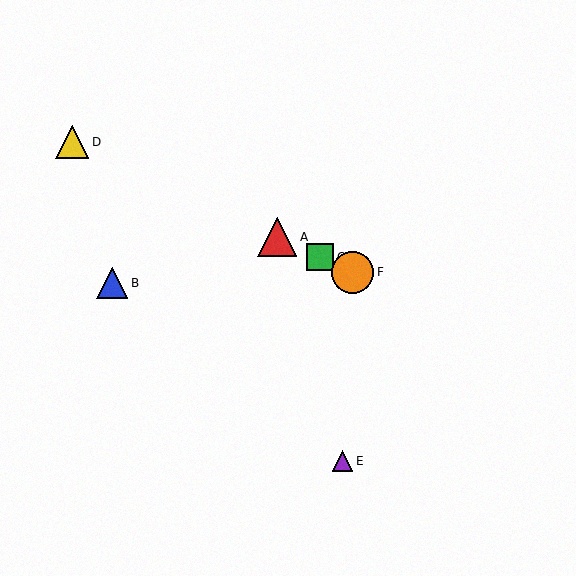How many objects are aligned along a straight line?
4 objects (A, C, D, F) are aligned along a straight line.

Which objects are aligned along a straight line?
Objects A, C, D, F are aligned along a straight line.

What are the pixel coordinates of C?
Object C is at (320, 257).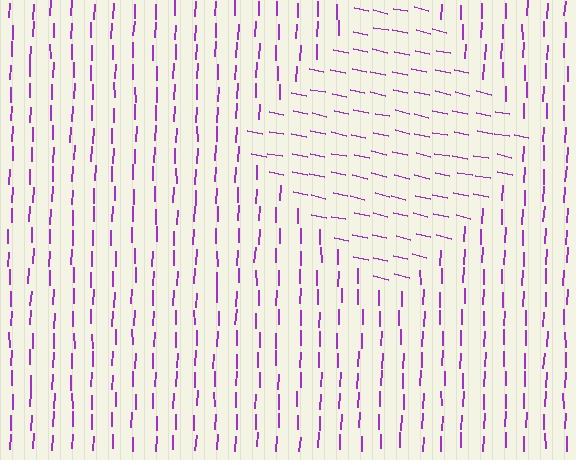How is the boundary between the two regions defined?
The boundary is defined purely by a change in line orientation (approximately 79 degrees difference). All lines are the same color and thickness.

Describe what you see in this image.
The image is filled with small purple line segments. A diamond region in the image has lines oriented differently from the surrounding lines, creating a visible texture boundary.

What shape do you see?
I see a diamond.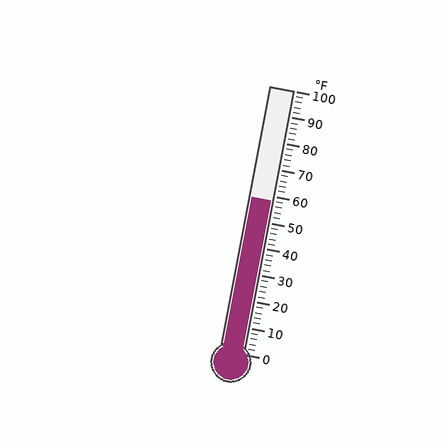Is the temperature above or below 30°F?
The temperature is above 30°F.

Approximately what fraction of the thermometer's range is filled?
The thermometer is filled to approximately 60% of its range.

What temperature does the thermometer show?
The thermometer shows approximately 58°F.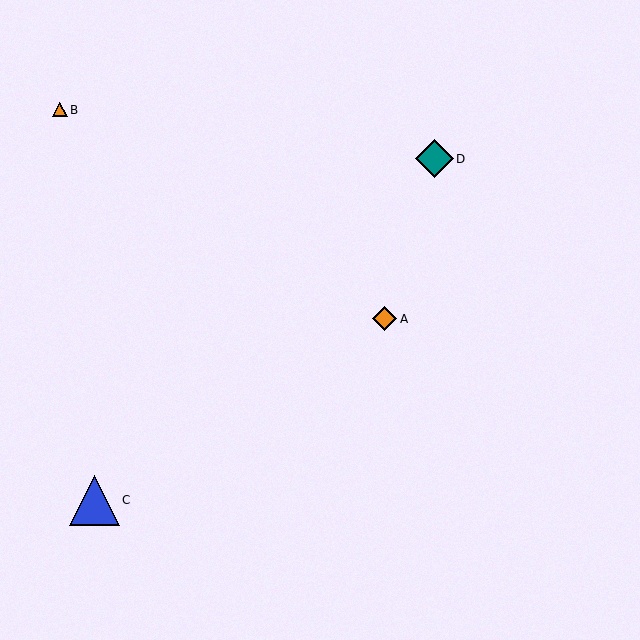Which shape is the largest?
The blue triangle (labeled C) is the largest.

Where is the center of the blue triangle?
The center of the blue triangle is at (95, 500).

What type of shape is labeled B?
Shape B is an orange triangle.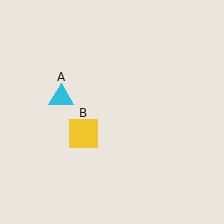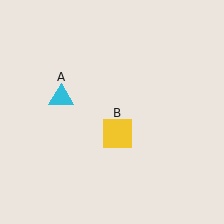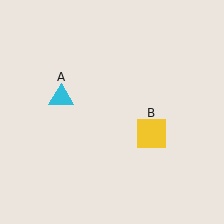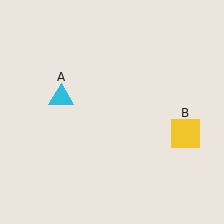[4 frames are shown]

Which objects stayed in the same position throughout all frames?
Cyan triangle (object A) remained stationary.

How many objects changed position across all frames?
1 object changed position: yellow square (object B).